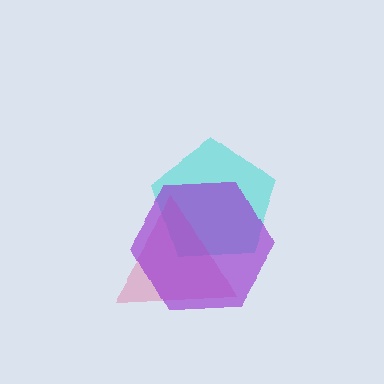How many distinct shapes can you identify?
There are 3 distinct shapes: a cyan pentagon, a pink triangle, a purple hexagon.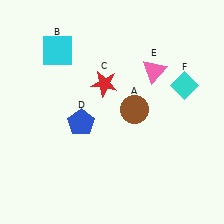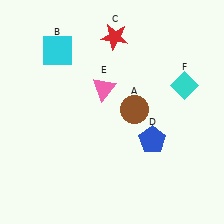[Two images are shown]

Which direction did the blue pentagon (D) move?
The blue pentagon (D) moved right.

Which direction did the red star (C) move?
The red star (C) moved up.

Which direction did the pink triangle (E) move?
The pink triangle (E) moved left.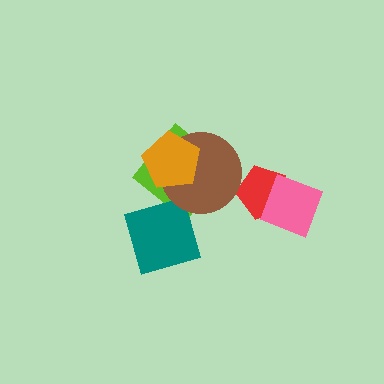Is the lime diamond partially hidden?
Yes, it is partially covered by another shape.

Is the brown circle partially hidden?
Yes, it is partially covered by another shape.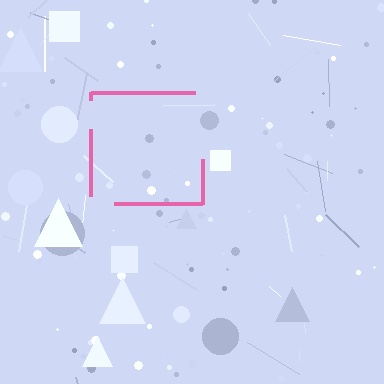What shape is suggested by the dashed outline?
The dashed outline suggests a square.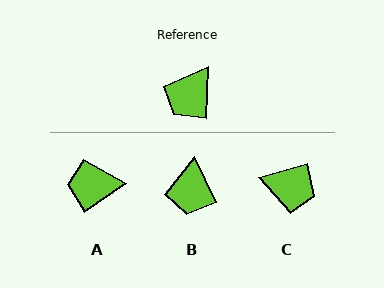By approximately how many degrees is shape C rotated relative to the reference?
Approximately 107 degrees counter-clockwise.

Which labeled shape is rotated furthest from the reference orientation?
C, about 107 degrees away.